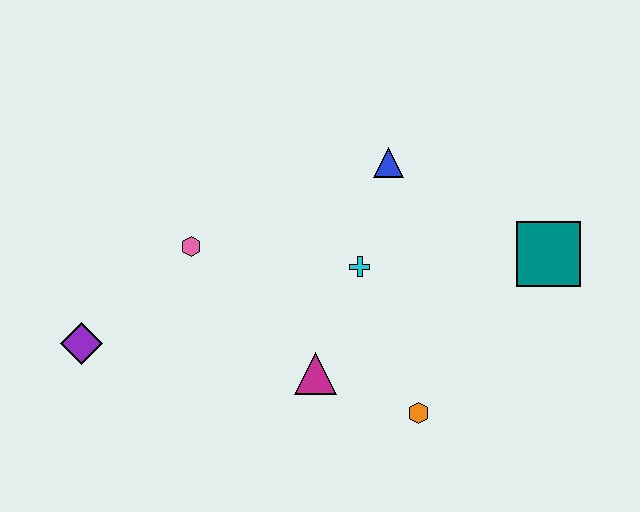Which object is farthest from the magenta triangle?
The teal square is farthest from the magenta triangle.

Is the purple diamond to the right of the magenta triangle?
No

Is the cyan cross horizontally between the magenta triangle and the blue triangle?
Yes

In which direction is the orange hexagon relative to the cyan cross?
The orange hexagon is below the cyan cross.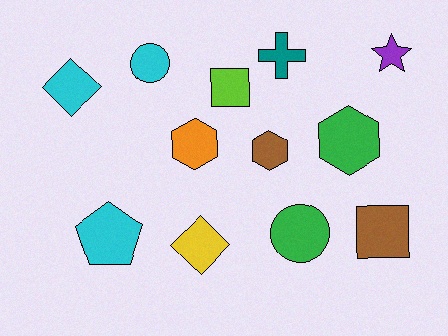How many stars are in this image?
There is 1 star.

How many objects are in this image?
There are 12 objects.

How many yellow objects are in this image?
There is 1 yellow object.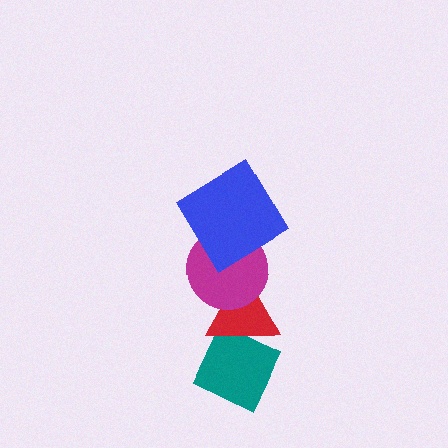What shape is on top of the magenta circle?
The blue diamond is on top of the magenta circle.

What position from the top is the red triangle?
The red triangle is 3rd from the top.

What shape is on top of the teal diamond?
The red triangle is on top of the teal diamond.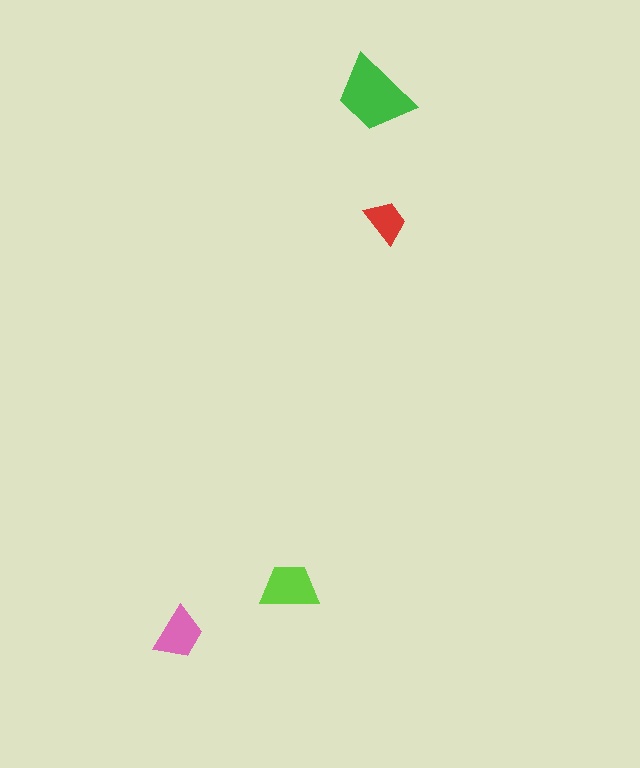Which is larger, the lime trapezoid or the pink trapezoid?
The lime one.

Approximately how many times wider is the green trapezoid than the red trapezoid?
About 2 times wider.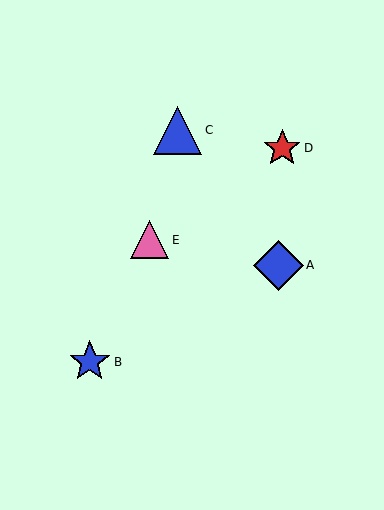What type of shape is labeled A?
Shape A is a blue diamond.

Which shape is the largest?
The blue diamond (labeled A) is the largest.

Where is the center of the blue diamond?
The center of the blue diamond is at (279, 265).